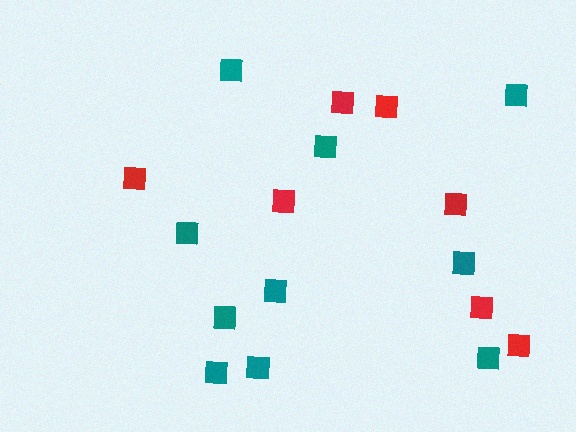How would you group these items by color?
There are 2 groups: one group of red squares (7) and one group of teal squares (10).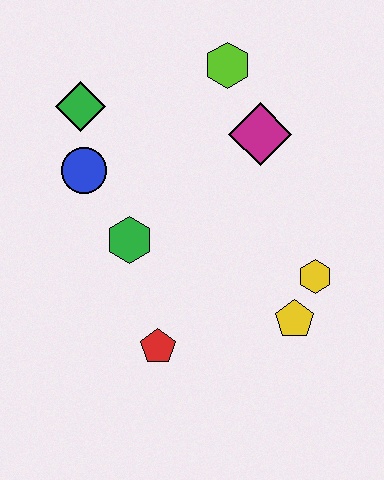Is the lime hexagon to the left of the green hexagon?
No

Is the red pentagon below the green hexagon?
Yes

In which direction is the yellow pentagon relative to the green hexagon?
The yellow pentagon is to the right of the green hexagon.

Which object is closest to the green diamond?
The blue circle is closest to the green diamond.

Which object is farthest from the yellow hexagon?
The green diamond is farthest from the yellow hexagon.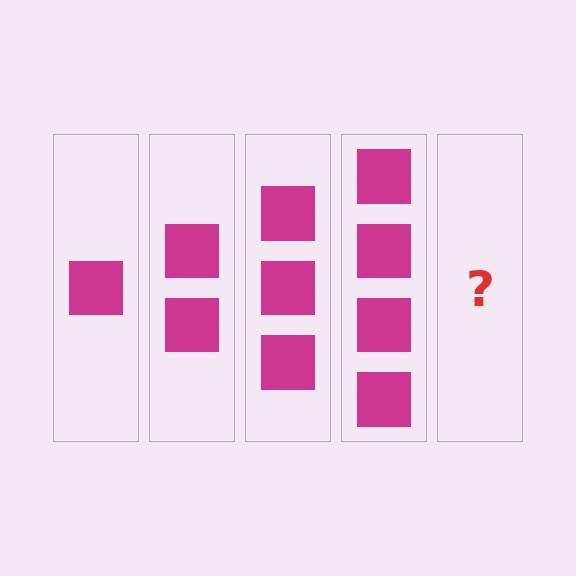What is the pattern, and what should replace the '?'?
The pattern is that each step adds one more square. The '?' should be 5 squares.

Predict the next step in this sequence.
The next step is 5 squares.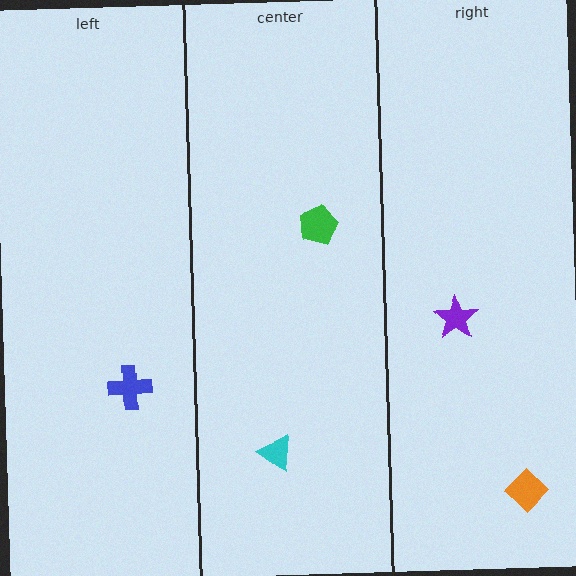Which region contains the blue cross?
The left region.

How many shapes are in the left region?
1.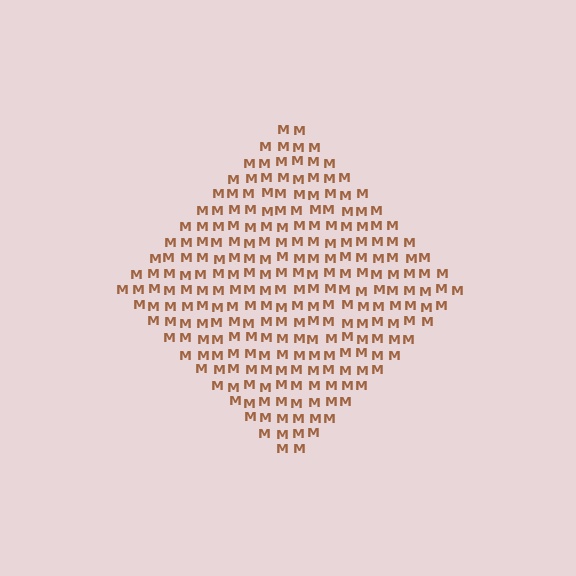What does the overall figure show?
The overall figure shows a diamond.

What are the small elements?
The small elements are letter M's.